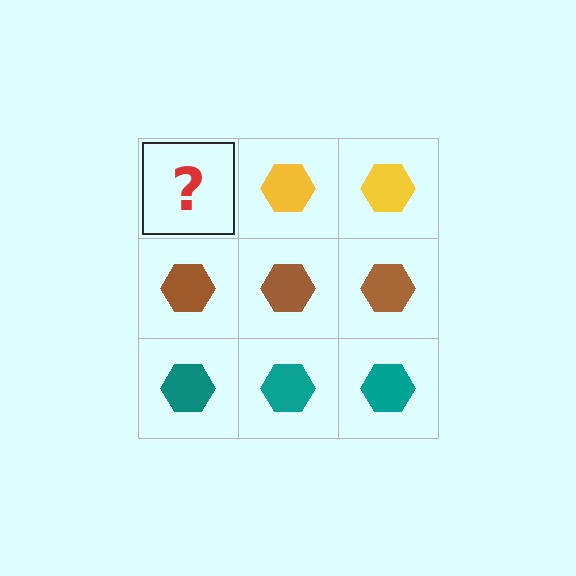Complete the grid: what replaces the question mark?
The question mark should be replaced with a yellow hexagon.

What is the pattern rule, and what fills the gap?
The rule is that each row has a consistent color. The gap should be filled with a yellow hexagon.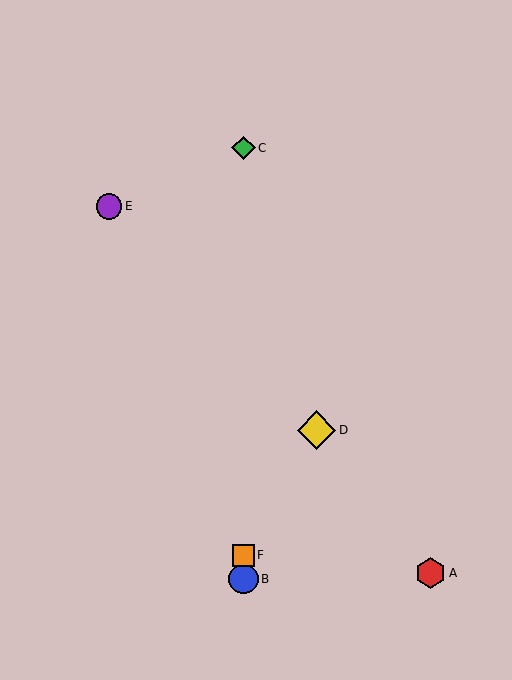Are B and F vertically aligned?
Yes, both are at x≈243.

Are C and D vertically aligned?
No, C is at x≈243 and D is at x≈316.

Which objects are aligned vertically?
Objects B, C, F are aligned vertically.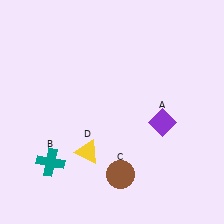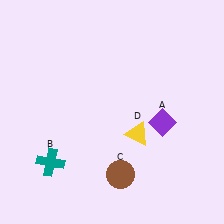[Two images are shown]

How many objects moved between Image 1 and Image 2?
1 object moved between the two images.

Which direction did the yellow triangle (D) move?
The yellow triangle (D) moved right.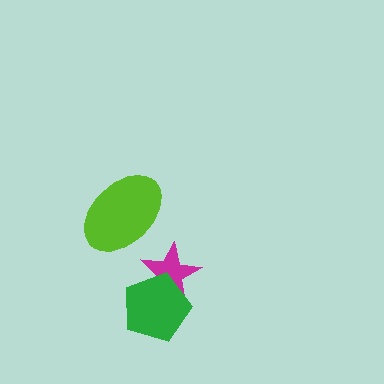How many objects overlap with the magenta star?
1 object overlaps with the magenta star.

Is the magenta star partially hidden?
Yes, it is partially covered by another shape.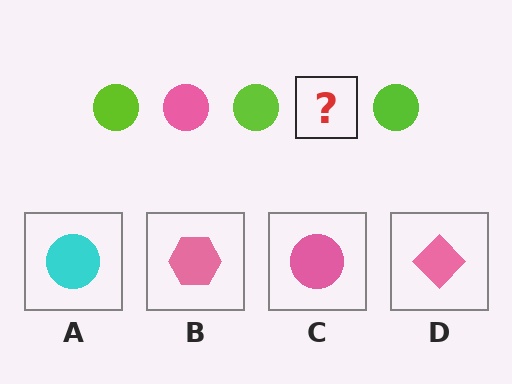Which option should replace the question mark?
Option C.